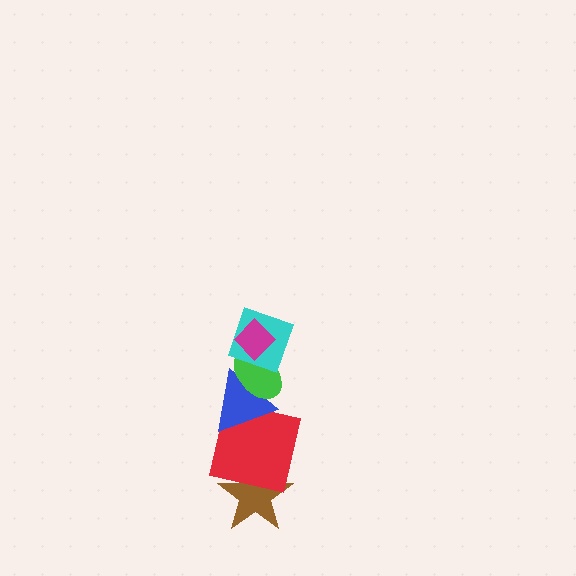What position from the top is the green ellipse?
The green ellipse is 3rd from the top.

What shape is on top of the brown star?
The red square is on top of the brown star.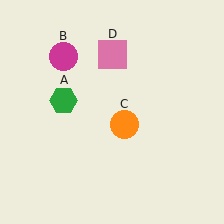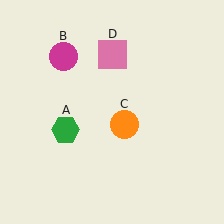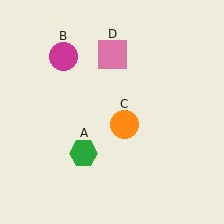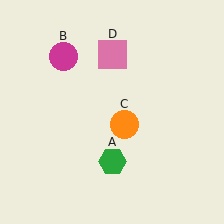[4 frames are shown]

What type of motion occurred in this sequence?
The green hexagon (object A) rotated counterclockwise around the center of the scene.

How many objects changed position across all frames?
1 object changed position: green hexagon (object A).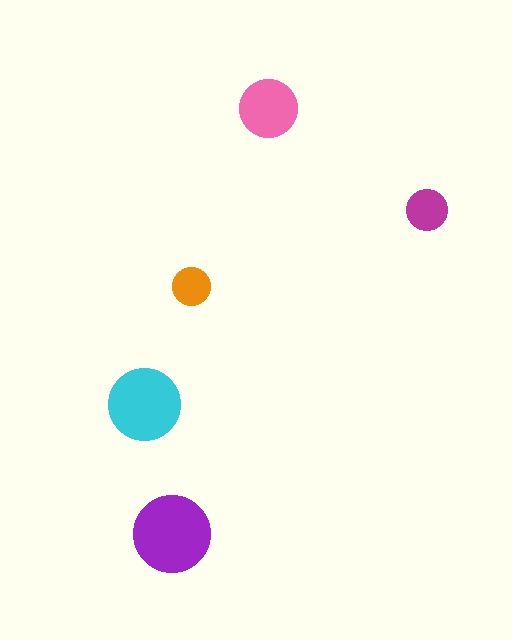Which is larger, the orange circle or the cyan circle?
The cyan one.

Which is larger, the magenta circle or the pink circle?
The pink one.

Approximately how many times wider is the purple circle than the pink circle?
About 1.5 times wider.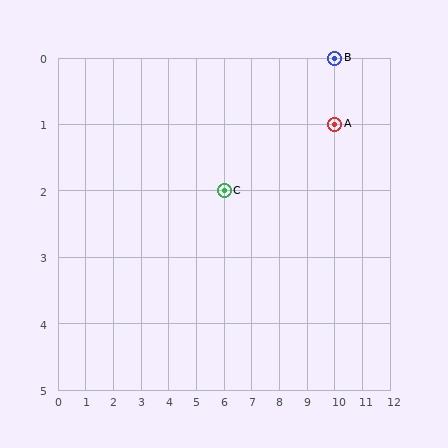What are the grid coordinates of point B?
Point B is at grid coordinates (10, 0).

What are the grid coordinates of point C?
Point C is at grid coordinates (6, 2).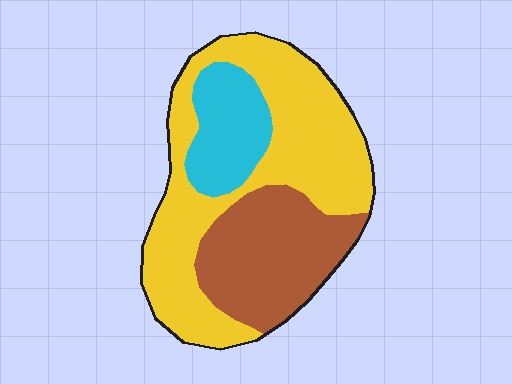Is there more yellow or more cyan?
Yellow.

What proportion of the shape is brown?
Brown takes up about one third (1/3) of the shape.